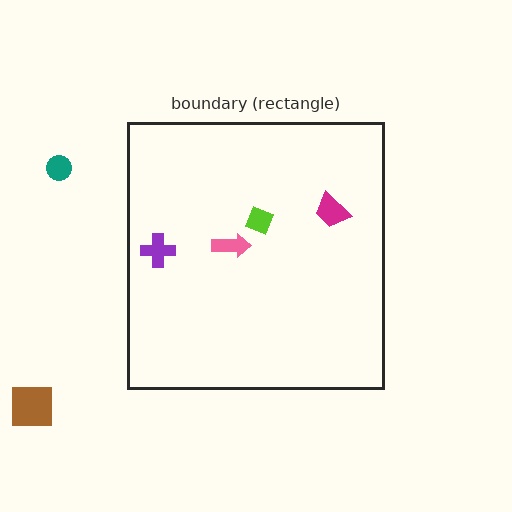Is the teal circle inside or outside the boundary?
Outside.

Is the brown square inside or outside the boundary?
Outside.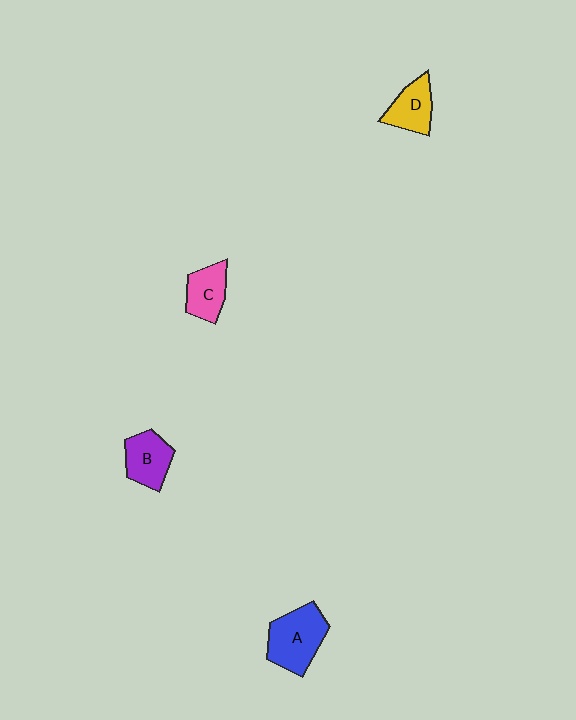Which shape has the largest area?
Shape A (blue).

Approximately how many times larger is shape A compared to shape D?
Approximately 1.5 times.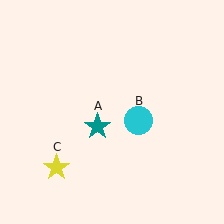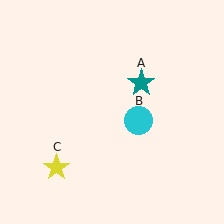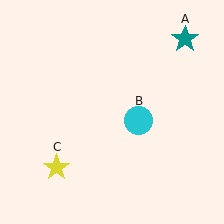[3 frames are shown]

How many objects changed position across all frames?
1 object changed position: teal star (object A).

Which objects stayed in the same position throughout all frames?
Cyan circle (object B) and yellow star (object C) remained stationary.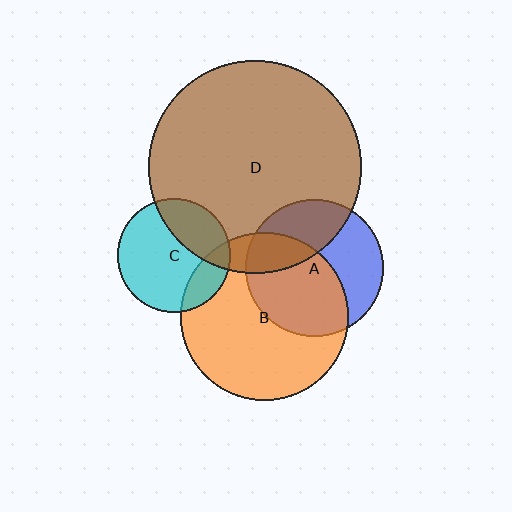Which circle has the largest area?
Circle D (brown).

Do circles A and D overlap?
Yes.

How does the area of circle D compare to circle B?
Approximately 1.6 times.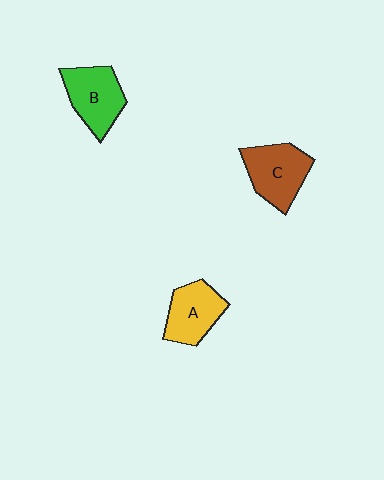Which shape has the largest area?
Shape C (brown).